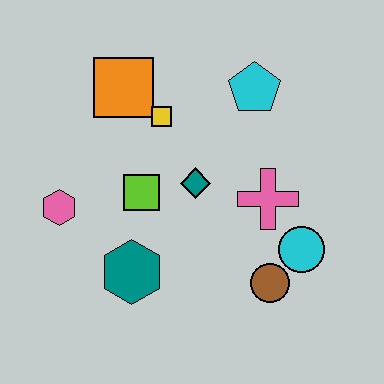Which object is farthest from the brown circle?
The orange square is farthest from the brown circle.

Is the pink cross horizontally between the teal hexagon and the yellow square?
No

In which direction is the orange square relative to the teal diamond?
The orange square is above the teal diamond.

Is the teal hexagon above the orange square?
No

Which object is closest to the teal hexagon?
The lime square is closest to the teal hexagon.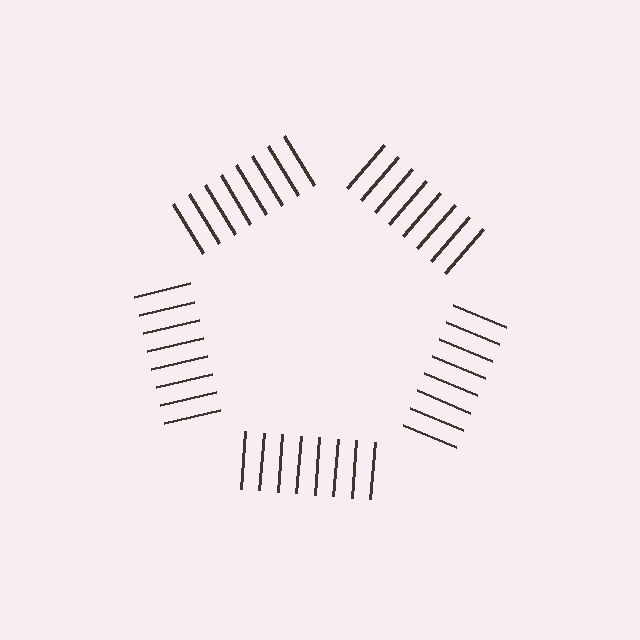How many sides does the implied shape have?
5 sides — the line-ends trace a pentagon.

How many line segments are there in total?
40 — 8 along each of the 5 edges.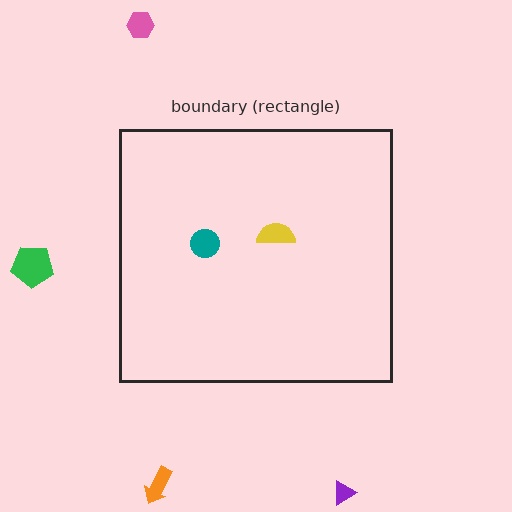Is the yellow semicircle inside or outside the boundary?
Inside.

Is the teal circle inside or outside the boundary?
Inside.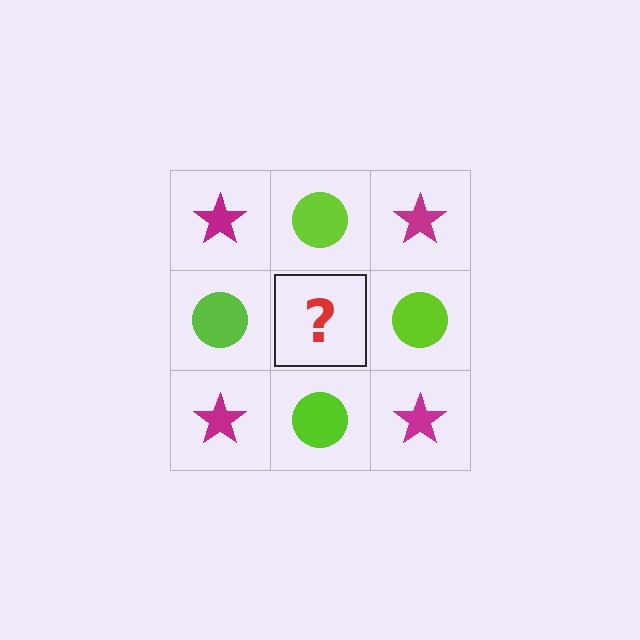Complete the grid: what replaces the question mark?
The question mark should be replaced with a magenta star.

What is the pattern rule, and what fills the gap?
The rule is that it alternates magenta star and lime circle in a checkerboard pattern. The gap should be filled with a magenta star.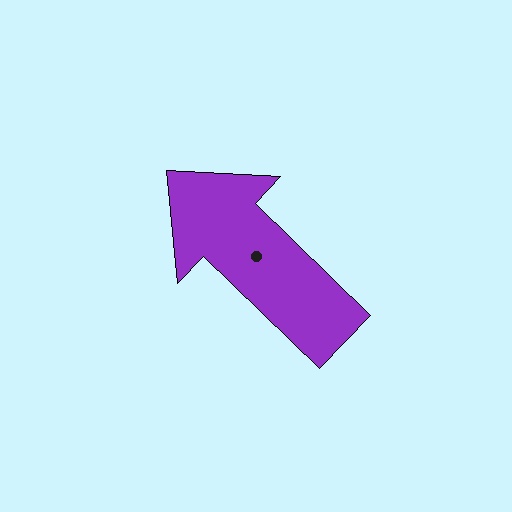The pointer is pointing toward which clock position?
Roughly 10 o'clock.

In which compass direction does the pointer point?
Northwest.